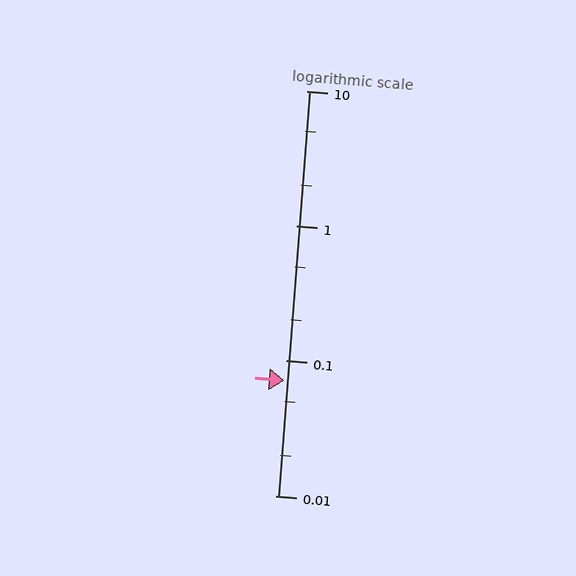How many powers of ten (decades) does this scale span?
The scale spans 3 decades, from 0.01 to 10.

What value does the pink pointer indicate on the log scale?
The pointer indicates approximately 0.071.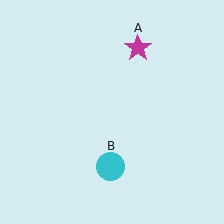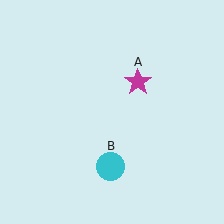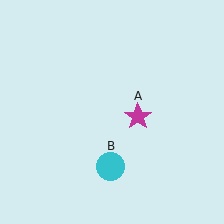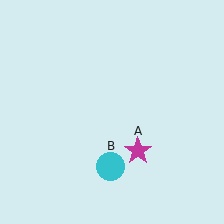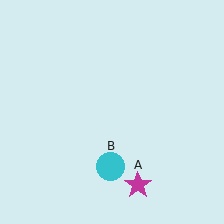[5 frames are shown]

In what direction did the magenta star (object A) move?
The magenta star (object A) moved down.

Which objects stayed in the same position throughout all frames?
Cyan circle (object B) remained stationary.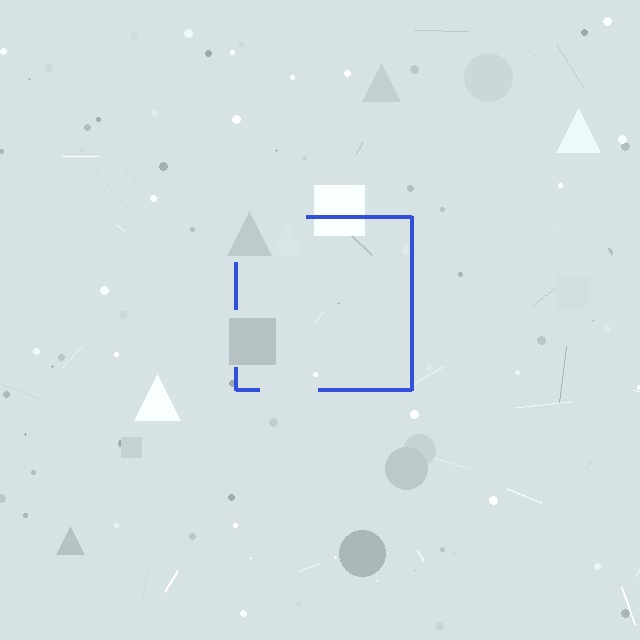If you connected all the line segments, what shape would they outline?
They would outline a square.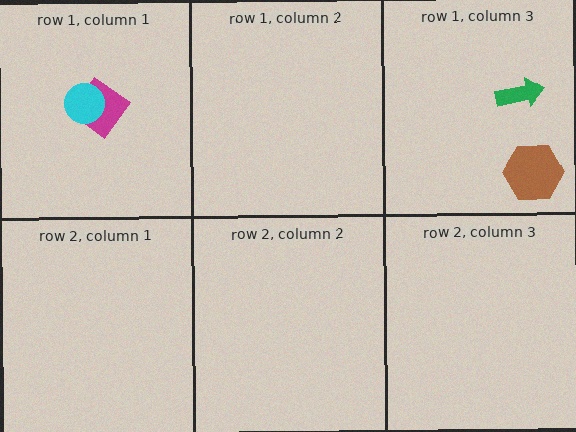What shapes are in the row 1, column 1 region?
The magenta diamond, the cyan circle.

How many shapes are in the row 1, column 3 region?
2.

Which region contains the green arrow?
The row 1, column 3 region.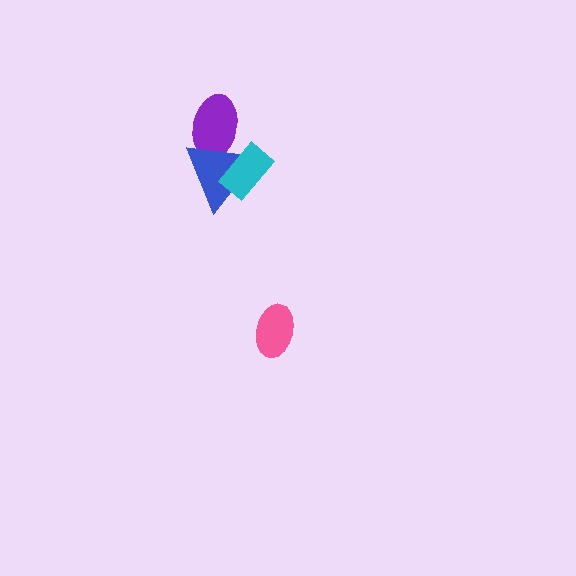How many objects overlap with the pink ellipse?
0 objects overlap with the pink ellipse.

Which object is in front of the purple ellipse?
The blue triangle is in front of the purple ellipse.